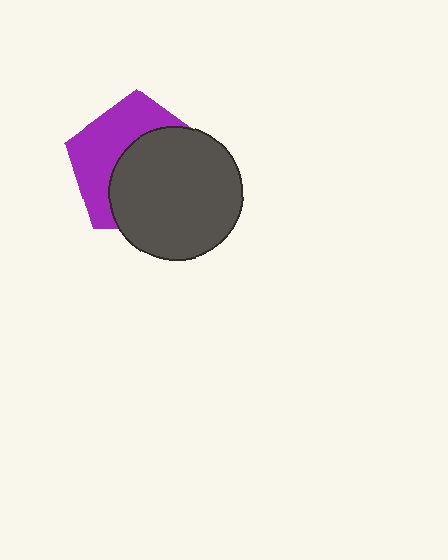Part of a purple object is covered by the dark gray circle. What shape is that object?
It is a pentagon.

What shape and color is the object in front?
The object in front is a dark gray circle.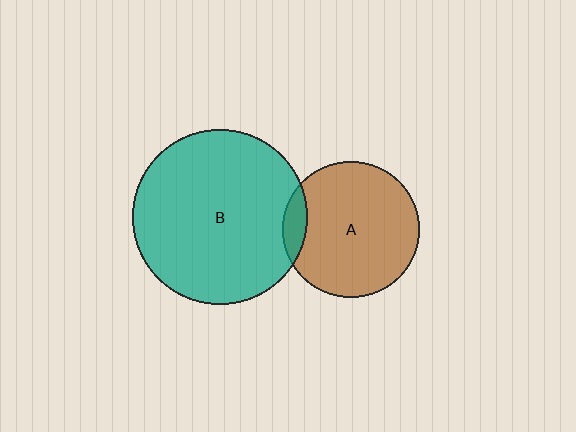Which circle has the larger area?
Circle B (teal).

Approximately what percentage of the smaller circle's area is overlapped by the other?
Approximately 10%.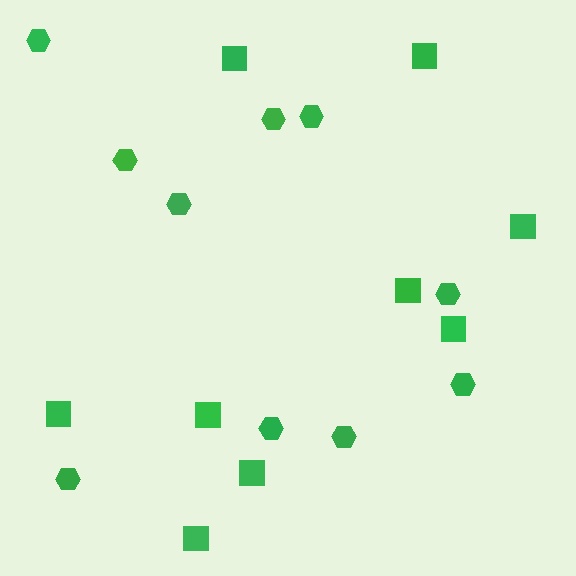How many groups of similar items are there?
There are 2 groups: one group of hexagons (10) and one group of squares (9).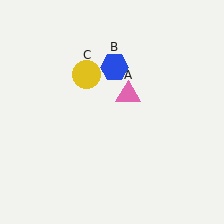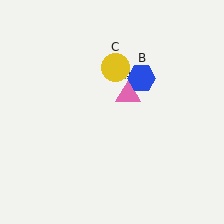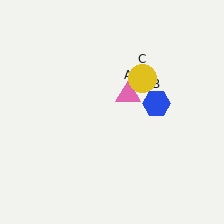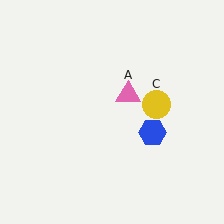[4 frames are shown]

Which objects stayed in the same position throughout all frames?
Pink triangle (object A) remained stationary.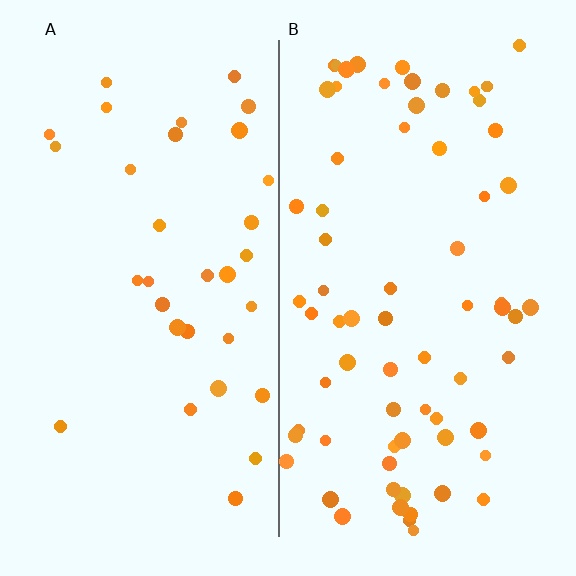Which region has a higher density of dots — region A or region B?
B (the right).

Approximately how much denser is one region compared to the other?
Approximately 2.1× — region B over region A.